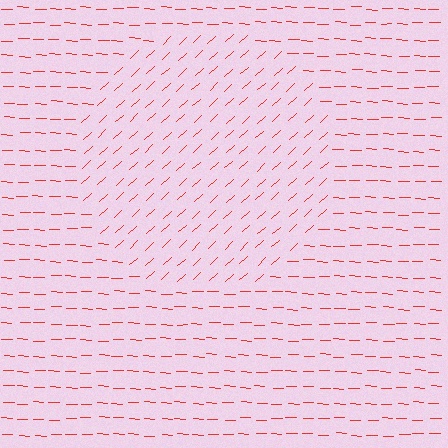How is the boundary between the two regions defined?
The boundary is defined purely by a change in line orientation (approximately 45 degrees difference). All lines are the same color and thickness.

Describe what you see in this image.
The image is filled with small red line segments. A circle region in the image has lines oriented differently from the surrounding lines, creating a visible texture boundary.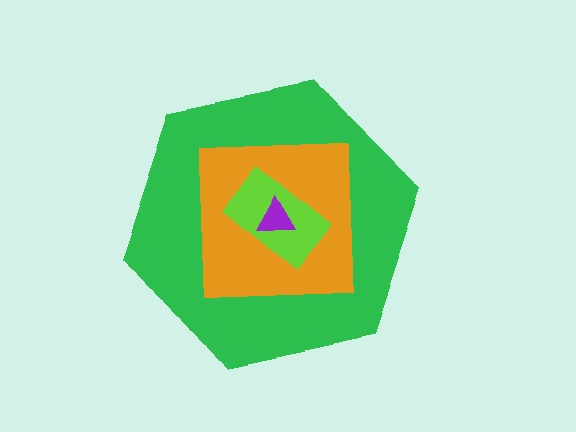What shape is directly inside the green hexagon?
The orange square.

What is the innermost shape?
The purple triangle.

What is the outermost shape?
The green hexagon.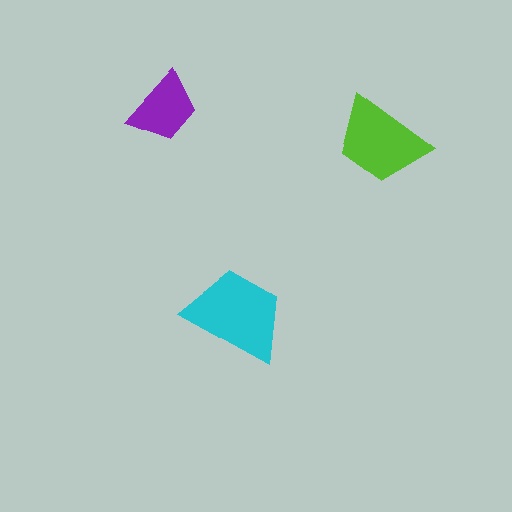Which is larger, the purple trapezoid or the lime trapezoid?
The lime one.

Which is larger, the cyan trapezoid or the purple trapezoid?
The cyan one.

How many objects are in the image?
There are 3 objects in the image.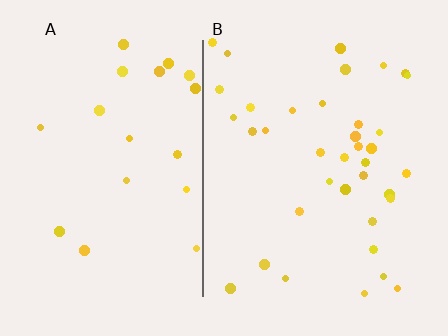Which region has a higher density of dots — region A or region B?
B (the right).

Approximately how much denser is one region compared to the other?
Approximately 1.9× — region B over region A.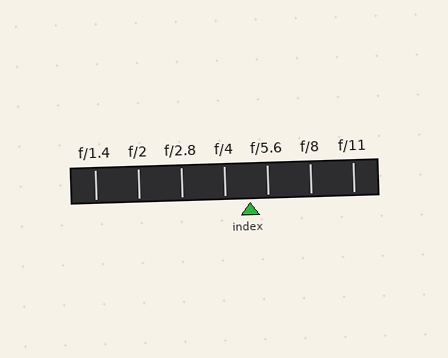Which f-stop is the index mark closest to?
The index mark is closest to f/5.6.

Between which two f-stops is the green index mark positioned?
The index mark is between f/4 and f/5.6.